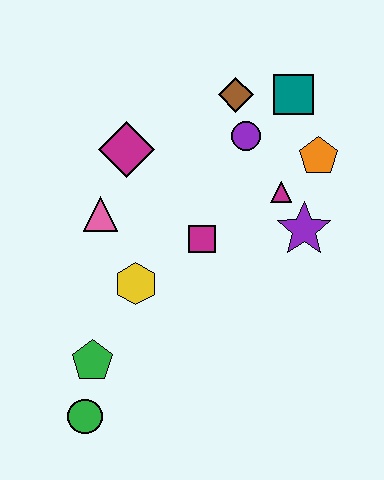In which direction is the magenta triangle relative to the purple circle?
The magenta triangle is below the purple circle.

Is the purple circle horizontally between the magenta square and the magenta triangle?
Yes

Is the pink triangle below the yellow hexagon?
No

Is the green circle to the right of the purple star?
No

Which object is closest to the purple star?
The magenta triangle is closest to the purple star.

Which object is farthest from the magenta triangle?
The green circle is farthest from the magenta triangle.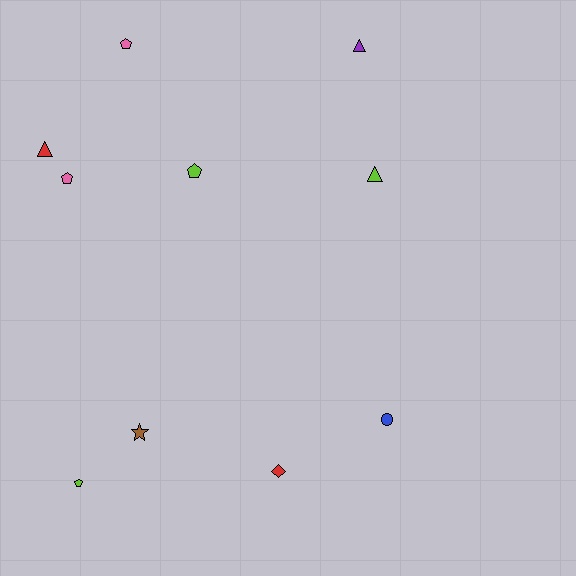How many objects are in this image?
There are 10 objects.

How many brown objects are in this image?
There is 1 brown object.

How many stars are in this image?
There is 1 star.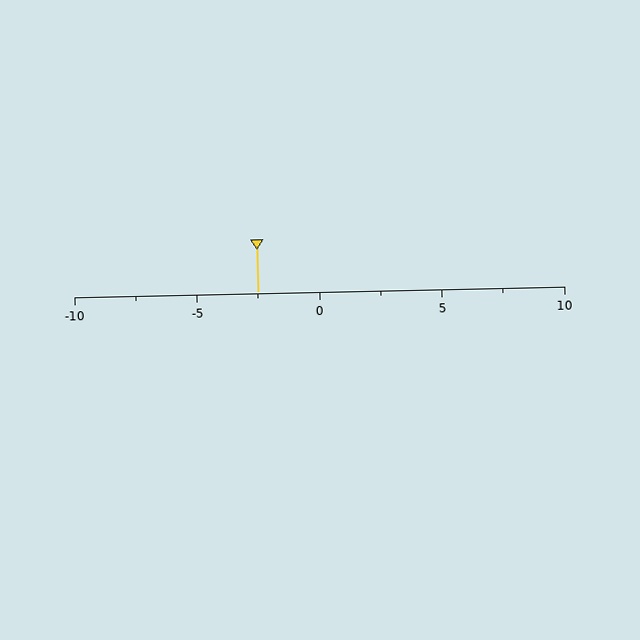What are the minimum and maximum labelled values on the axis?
The axis runs from -10 to 10.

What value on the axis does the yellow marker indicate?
The marker indicates approximately -2.5.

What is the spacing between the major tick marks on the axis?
The major ticks are spaced 5 apart.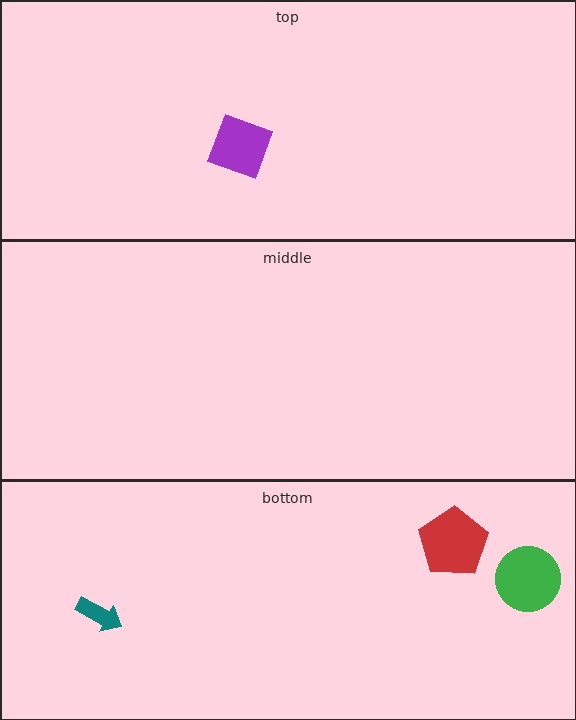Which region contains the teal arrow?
The bottom region.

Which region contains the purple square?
The top region.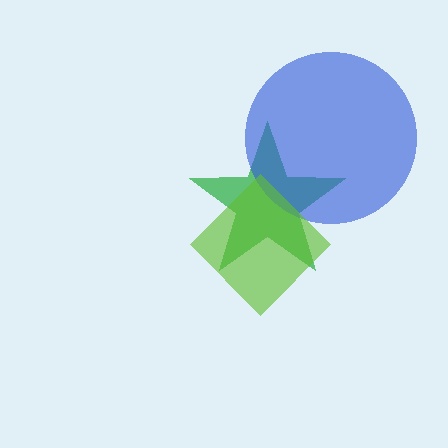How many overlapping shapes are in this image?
There are 3 overlapping shapes in the image.